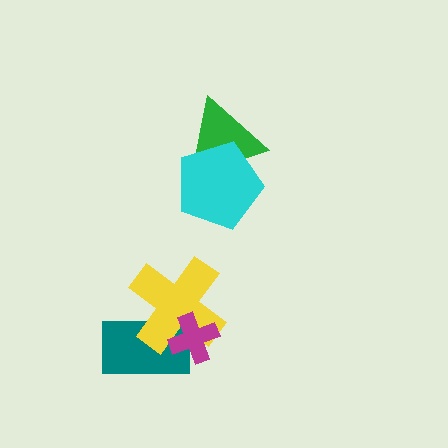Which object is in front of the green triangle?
The cyan pentagon is in front of the green triangle.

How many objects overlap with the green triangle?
1 object overlaps with the green triangle.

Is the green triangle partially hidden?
Yes, it is partially covered by another shape.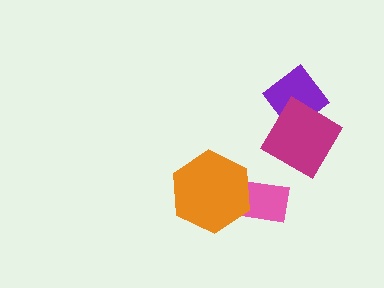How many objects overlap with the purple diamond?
1 object overlaps with the purple diamond.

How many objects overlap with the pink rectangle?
1 object overlaps with the pink rectangle.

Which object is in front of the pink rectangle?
The orange hexagon is in front of the pink rectangle.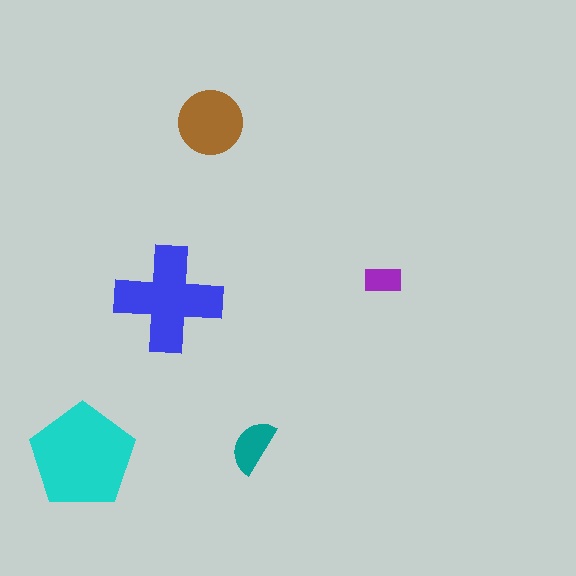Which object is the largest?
The cyan pentagon.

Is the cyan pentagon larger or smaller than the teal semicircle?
Larger.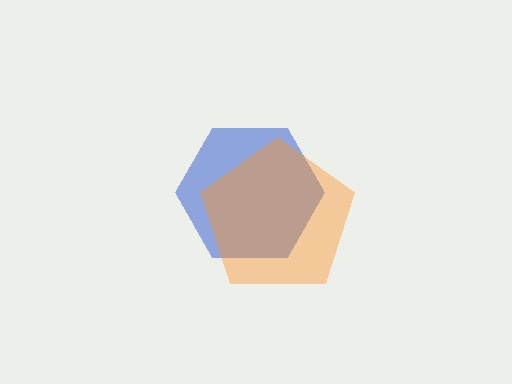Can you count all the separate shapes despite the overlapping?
Yes, there are 2 separate shapes.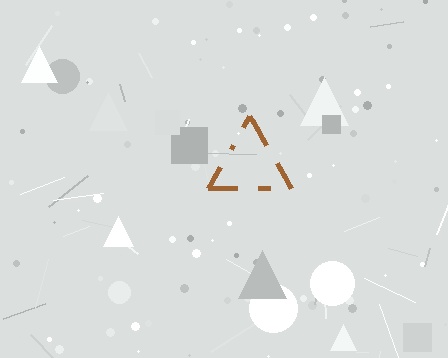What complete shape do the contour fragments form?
The contour fragments form a triangle.